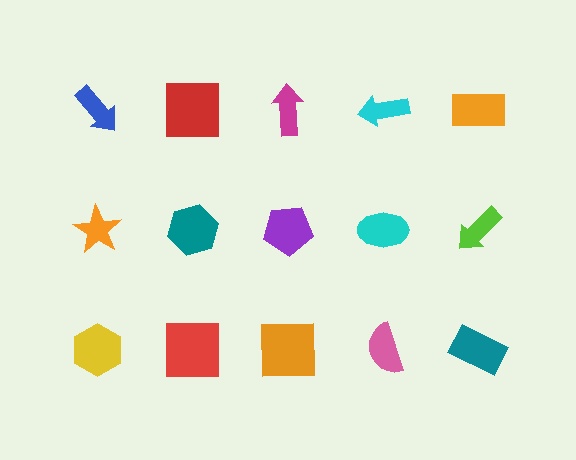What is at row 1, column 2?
A red square.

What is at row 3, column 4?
A pink semicircle.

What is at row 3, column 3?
An orange square.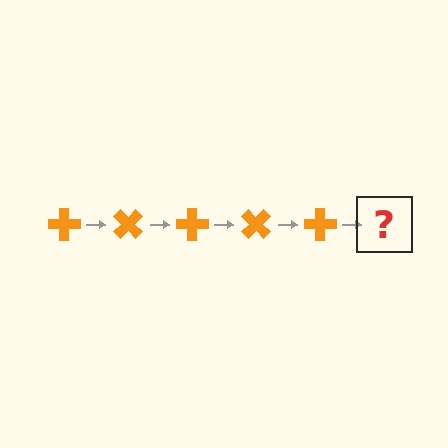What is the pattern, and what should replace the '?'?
The pattern is that the cross rotates 45 degrees each step. The '?' should be an orange cross rotated 225 degrees.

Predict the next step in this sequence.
The next step is an orange cross rotated 225 degrees.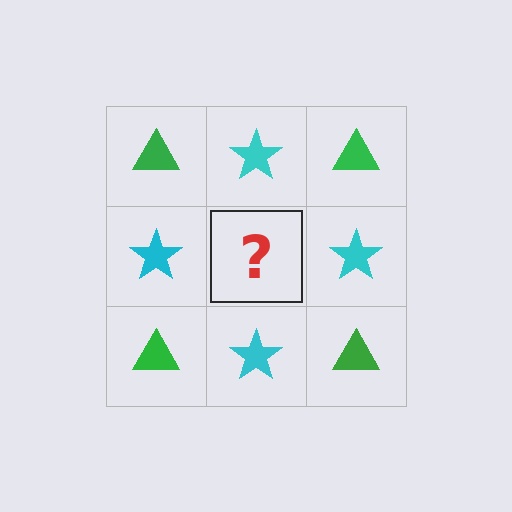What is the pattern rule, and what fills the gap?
The rule is that it alternates green triangle and cyan star in a checkerboard pattern. The gap should be filled with a green triangle.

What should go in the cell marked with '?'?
The missing cell should contain a green triangle.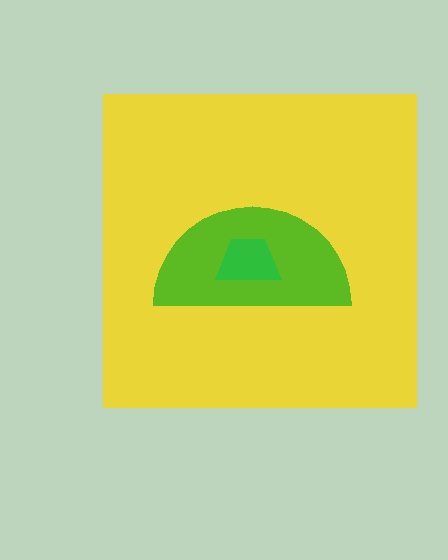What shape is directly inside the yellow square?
The lime semicircle.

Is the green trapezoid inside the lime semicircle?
Yes.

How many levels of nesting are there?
3.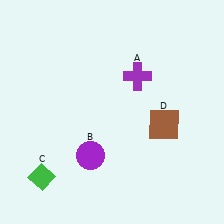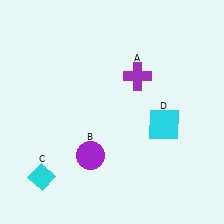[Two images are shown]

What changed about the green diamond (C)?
In Image 1, C is green. In Image 2, it changed to cyan.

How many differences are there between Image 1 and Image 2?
There are 2 differences between the two images.